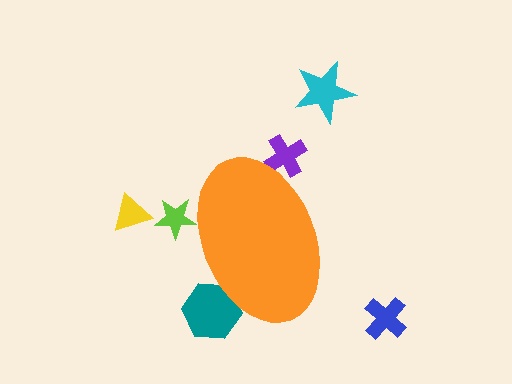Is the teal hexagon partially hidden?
Yes, the teal hexagon is partially hidden behind the orange ellipse.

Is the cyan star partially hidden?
No, the cyan star is fully visible.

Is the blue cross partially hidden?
No, the blue cross is fully visible.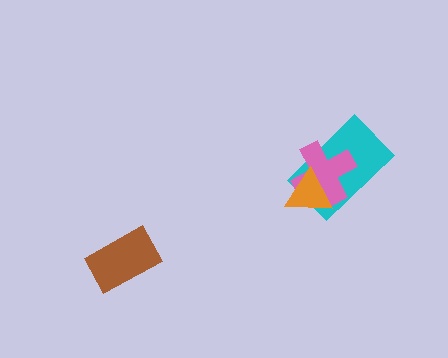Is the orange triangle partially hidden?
No, no other shape covers it.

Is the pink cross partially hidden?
Yes, it is partially covered by another shape.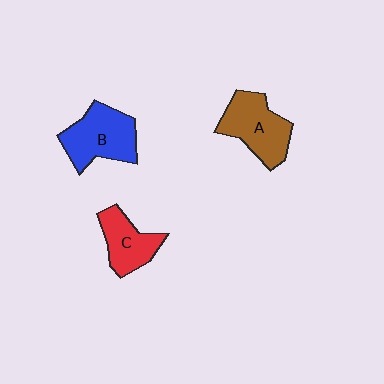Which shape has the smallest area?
Shape C (red).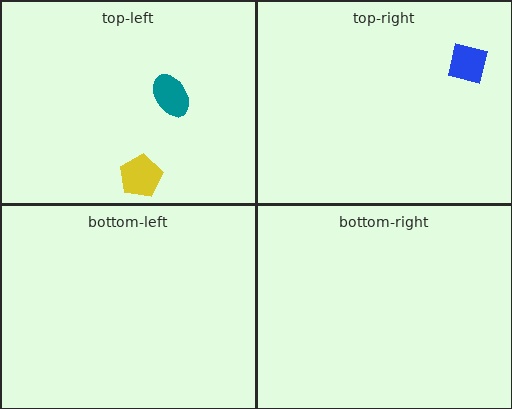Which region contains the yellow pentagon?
The top-left region.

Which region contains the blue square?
The top-right region.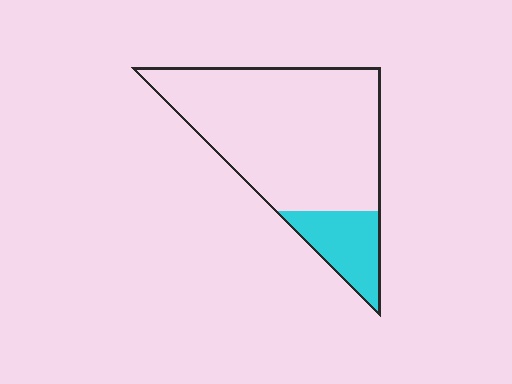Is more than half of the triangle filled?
No.